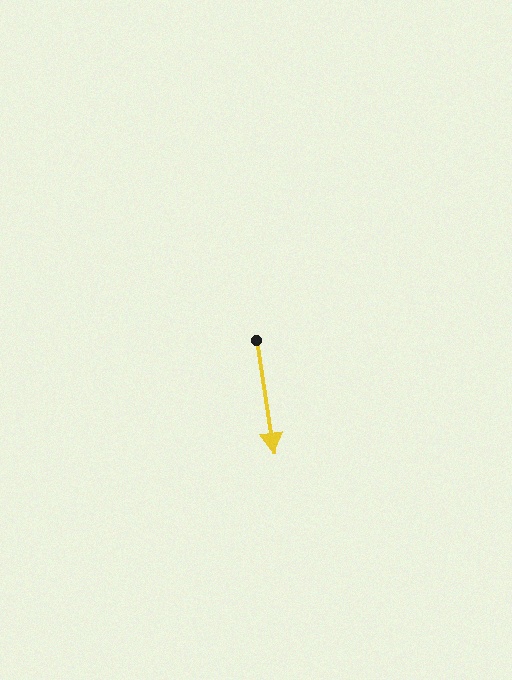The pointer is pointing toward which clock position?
Roughly 6 o'clock.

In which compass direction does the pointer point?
South.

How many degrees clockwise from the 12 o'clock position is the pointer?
Approximately 171 degrees.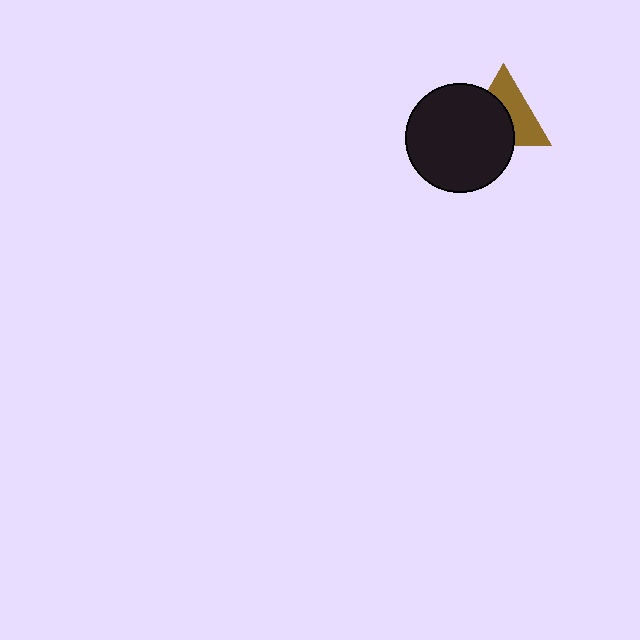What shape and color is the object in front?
The object in front is a black circle.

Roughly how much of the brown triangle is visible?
About half of it is visible (roughly 50%).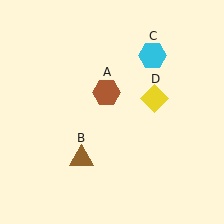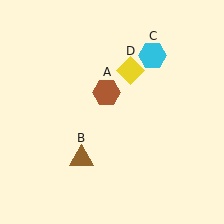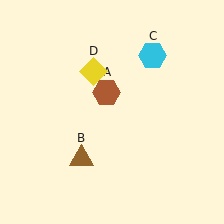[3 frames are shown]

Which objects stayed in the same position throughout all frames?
Brown hexagon (object A) and brown triangle (object B) and cyan hexagon (object C) remained stationary.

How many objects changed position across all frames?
1 object changed position: yellow diamond (object D).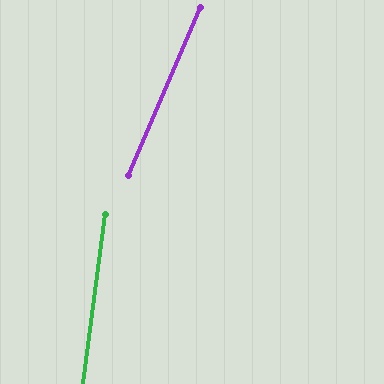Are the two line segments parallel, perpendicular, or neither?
Neither parallel nor perpendicular — they differ by about 16°.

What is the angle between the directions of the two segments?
Approximately 16 degrees.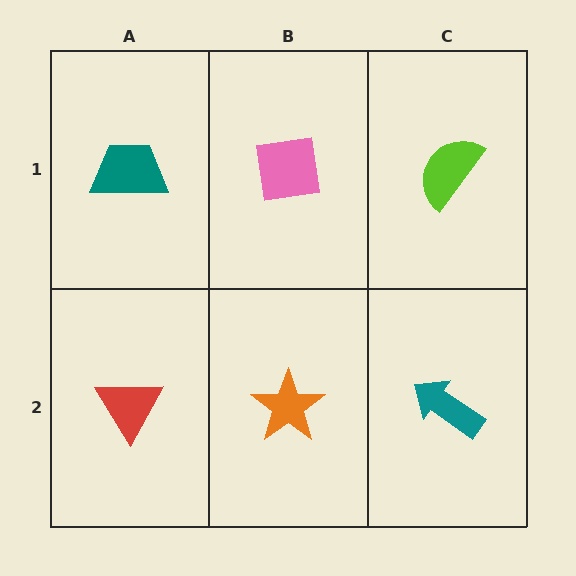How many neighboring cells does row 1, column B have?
3.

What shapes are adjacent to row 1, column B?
An orange star (row 2, column B), a teal trapezoid (row 1, column A), a lime semicircle (row 1, column C).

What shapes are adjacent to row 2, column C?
A lime semicircle (row 1, column C), an orange star (row 2, column B).